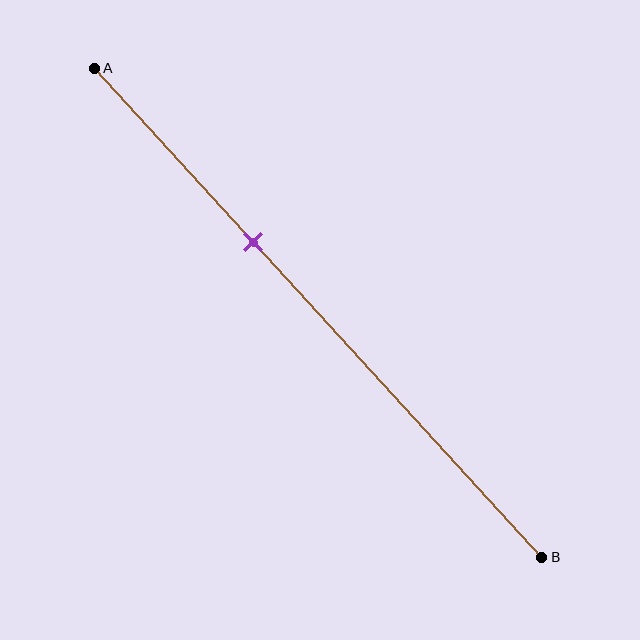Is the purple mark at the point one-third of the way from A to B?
Yes, the mark is approximately at the one-third point.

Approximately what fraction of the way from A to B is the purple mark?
The purple mark is approximately 35% of the way from A to B.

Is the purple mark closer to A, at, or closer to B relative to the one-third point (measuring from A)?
The purple mark is approximately at the one-third point of segment AB.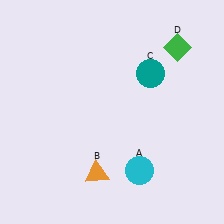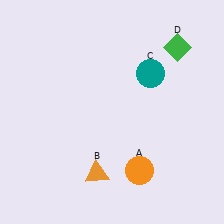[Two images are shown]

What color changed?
The circle (A) changed from cyan in Image 1 to orange in Image 2.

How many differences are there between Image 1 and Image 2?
There is 1 difference between the two images.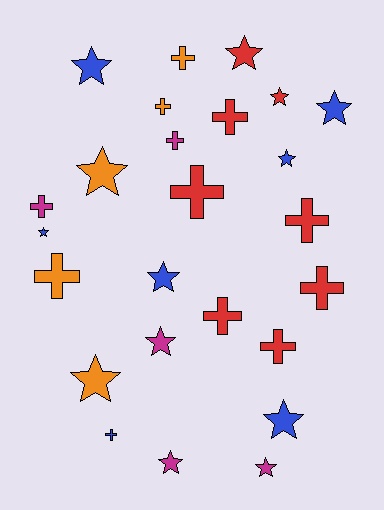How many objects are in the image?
There are 25 objects.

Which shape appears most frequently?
Star, with 13 objects.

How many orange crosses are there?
There are 3 orange crosses.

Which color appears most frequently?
Red, with 8 objects.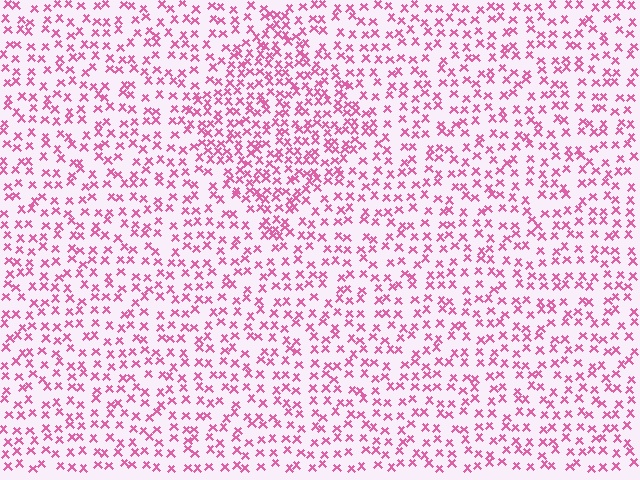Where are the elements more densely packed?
The elements are more densely packed inside the diamond boundary.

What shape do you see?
I see a diamond.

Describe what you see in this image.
The image contains small pink elements arranged at two different densities. A diamond-shaped region is visible where the elements are more densely packed than the surrounding area.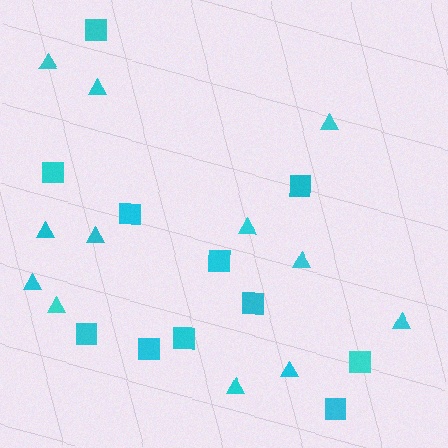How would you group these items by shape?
There are 2 groups: one group of triangles (12) and one group of squares (11).